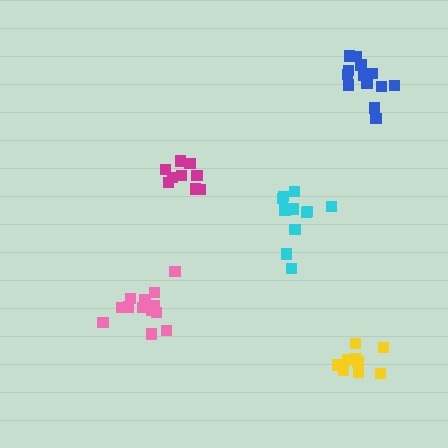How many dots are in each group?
Group 1: 13 dots, Group 2: 11 dots, Group 3: 9 dots, Group 4: 9 dots, Group 5: 13 dots (55 total).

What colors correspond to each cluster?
The clusters are colored: pink, cyan, magenta, yellow, blue.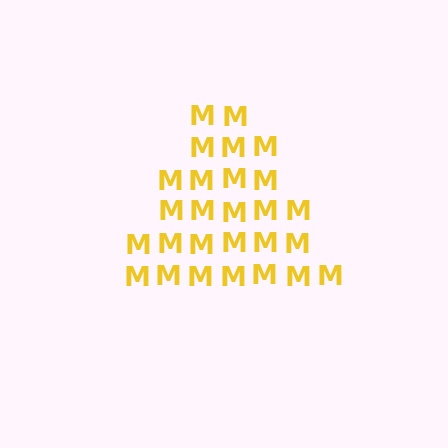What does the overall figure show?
The overall figure shows a triangle.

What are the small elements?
The small elements are letter M's.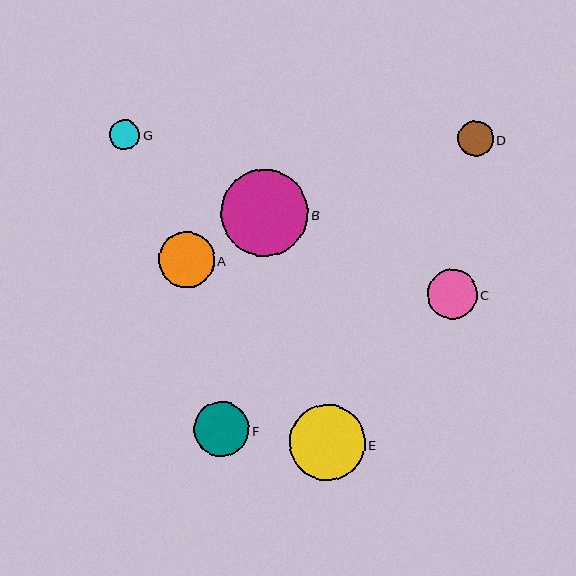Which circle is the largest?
Circle B is the largest with a size of approximately 87 pixels.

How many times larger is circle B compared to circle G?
Circle B is approximately 2.8 times the size of circle G.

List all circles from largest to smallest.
From largest to smallest: B, E, A, F, C, D, G.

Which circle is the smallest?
Circle G is the smallest with a size of approximately 31 pixels.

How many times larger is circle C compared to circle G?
Circle C is approximately 1.6 times the size of circle G.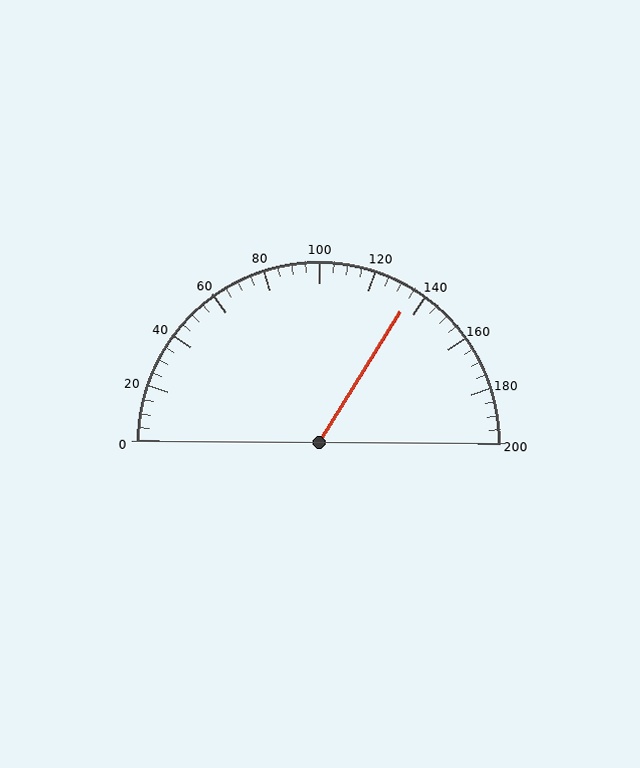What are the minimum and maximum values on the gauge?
The gauge ranges from 0 to 200.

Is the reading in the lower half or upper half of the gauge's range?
The reading is in the upper half of the range (0 to 200).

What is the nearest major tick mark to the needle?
The nearest major tick mark is 140.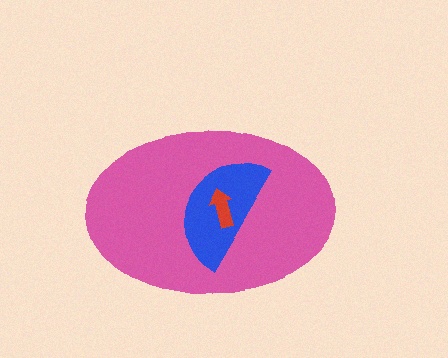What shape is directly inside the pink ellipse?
The blue semicircle.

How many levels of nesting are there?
3.